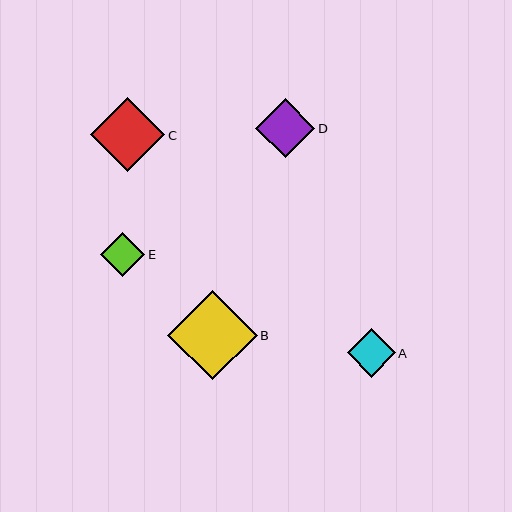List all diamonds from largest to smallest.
From largest to smallest: B, C, D, A, E.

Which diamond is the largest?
Diamond B is the largest with a size of approximately 89 pixels.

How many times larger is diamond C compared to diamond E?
Diamond C is approximately 1.6 times the size of diamond E.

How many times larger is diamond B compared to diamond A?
Diamond B is approximately 1.9 times the size of diamond A.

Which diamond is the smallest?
Diamond E is the smallest with a size of approximately 45 pixels.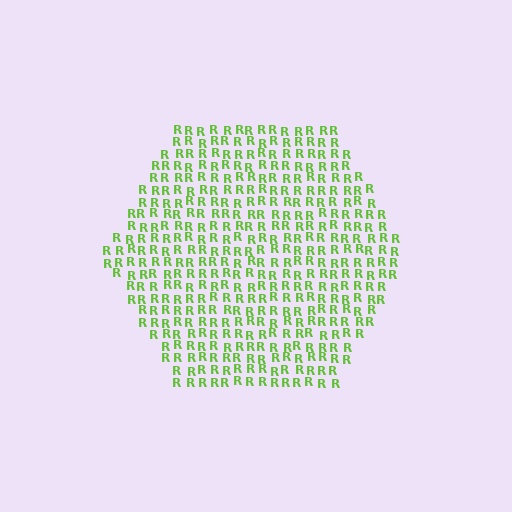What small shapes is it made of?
It is made of small letter R's.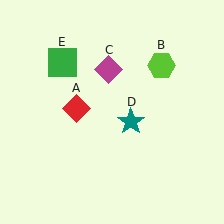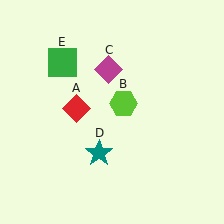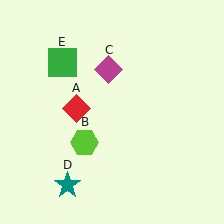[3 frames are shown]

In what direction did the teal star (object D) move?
The teal star (object D) moved down and to the left.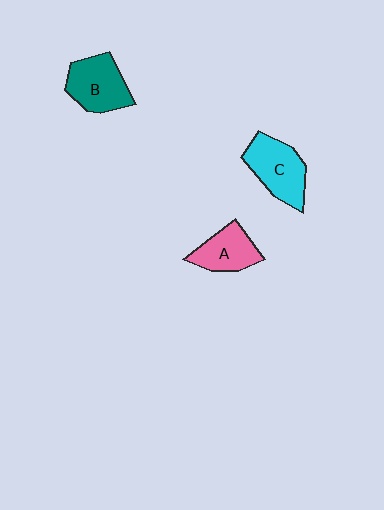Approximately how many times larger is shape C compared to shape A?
Approximately 1.3 times.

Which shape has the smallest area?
Shape A (pink).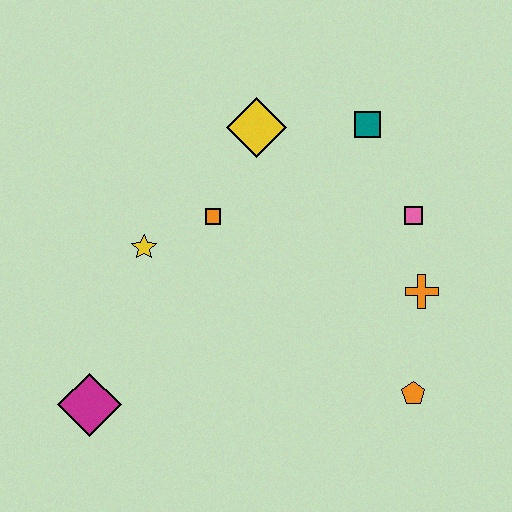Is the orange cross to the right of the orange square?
Yes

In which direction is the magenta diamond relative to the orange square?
The magenta diamond is below the orange square.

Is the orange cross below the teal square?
Yes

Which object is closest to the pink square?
The orange cross is closest to the pink square.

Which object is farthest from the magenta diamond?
The teal square is farthest from the magenta diamond.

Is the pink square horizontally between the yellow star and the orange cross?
Yes